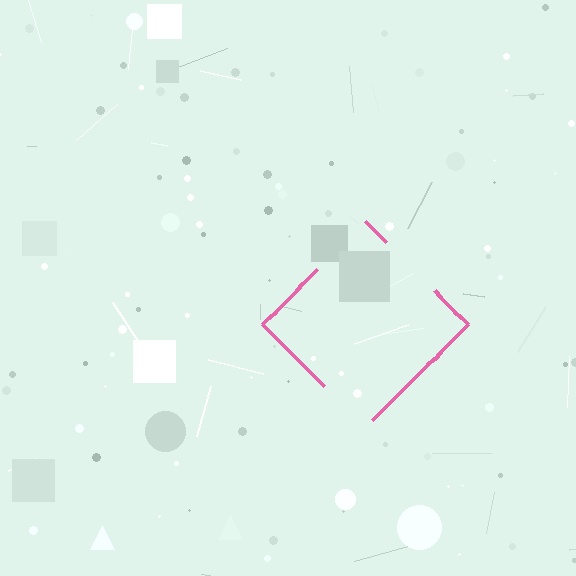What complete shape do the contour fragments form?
The contour fragments form a diamond.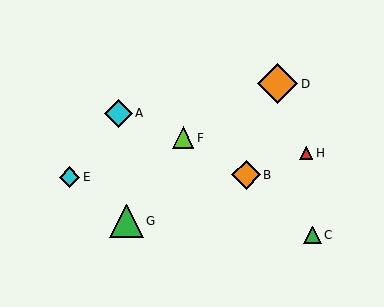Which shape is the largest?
The orange diamond (labeled D) is the largest.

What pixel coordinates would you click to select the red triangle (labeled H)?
Click at (306, 153) to select the red triangle H.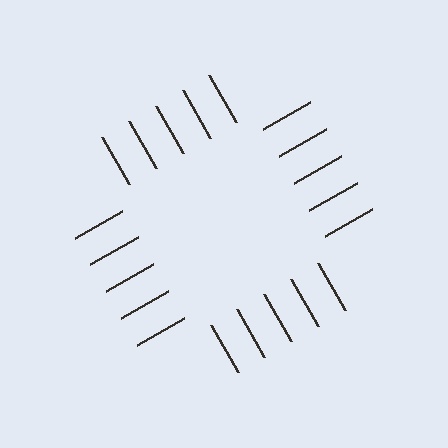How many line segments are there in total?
20 — 5 along each of the 4 edges.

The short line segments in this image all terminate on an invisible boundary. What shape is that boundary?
An illusory square — the line segments terminate on its edges but no continuous stroke is drawn.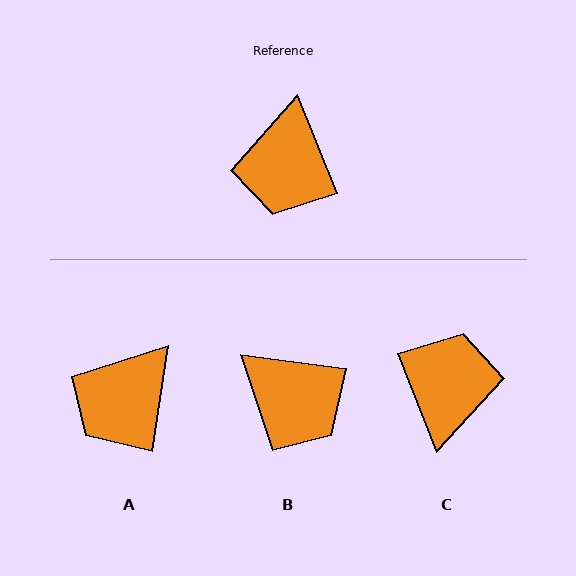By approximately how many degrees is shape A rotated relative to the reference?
Approximately 31 degrees clockwise.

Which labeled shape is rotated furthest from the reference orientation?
C, about 179 degrees away.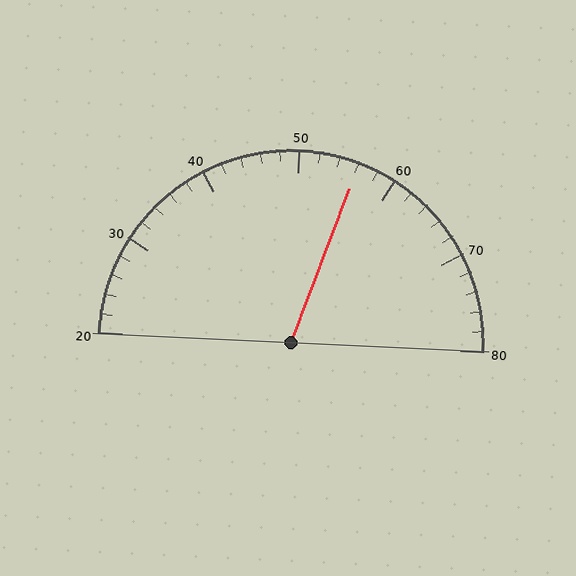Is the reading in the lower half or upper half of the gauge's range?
The reading is in the upper half of the range (20 to 80).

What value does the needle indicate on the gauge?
The needle indicates approximately 56.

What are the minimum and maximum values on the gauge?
The gauge ranges from 20 to 80.